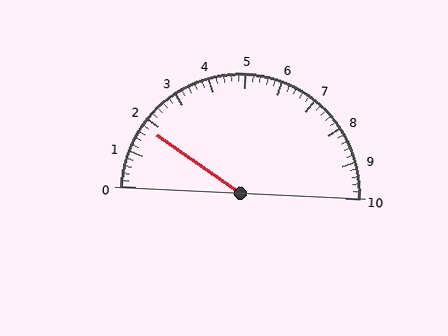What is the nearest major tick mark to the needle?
The nearest major tick mark is 2.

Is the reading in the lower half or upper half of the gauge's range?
The reading is in the lower half of the range (0 to 10).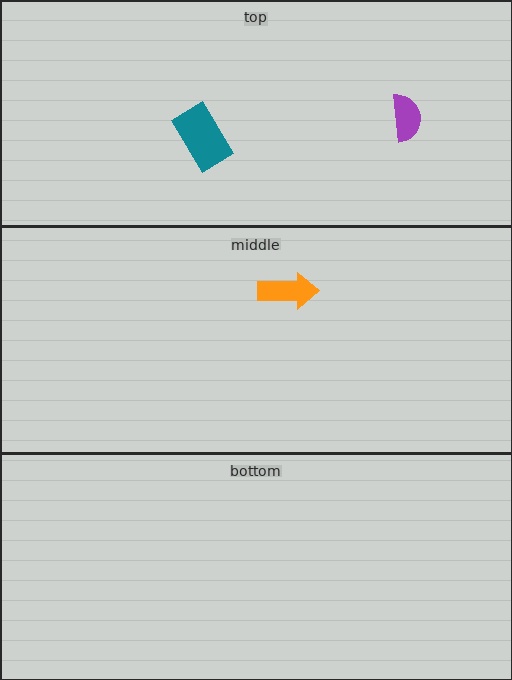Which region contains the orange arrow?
The middle region.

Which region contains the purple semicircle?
The top region.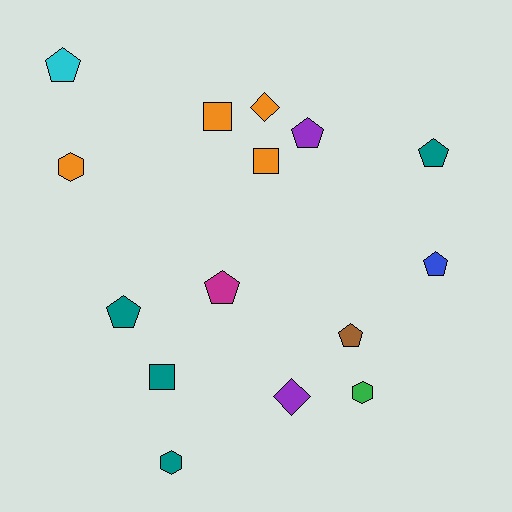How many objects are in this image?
There are 15 objects.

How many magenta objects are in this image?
There is 1 magenta object.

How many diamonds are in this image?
There are 2 diamonds.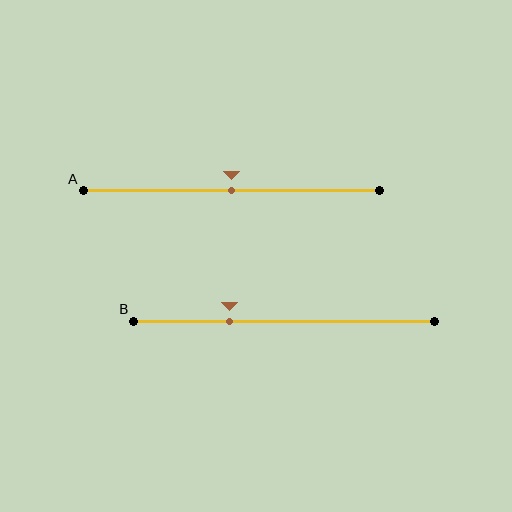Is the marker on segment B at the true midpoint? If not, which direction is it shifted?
No, the marker on segment B is shifted to the left by about 18% of the segment length.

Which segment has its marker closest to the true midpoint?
Segment A has its marker closest to the true midpoint.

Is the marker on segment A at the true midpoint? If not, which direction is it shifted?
Yes, the marker on segment A is at the true midpoint.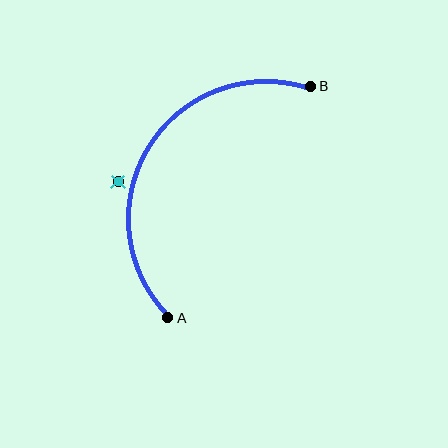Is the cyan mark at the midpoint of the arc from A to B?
No — the cyan mark does not lie on the arc at all. It sits slightly outside the curve.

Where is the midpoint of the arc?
The arc midpoint is the point on the curve farthest from the straight line joining A and B. It sits to the left of that line.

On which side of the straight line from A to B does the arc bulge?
The arc bulges to the left of the straight line connecting A and B.